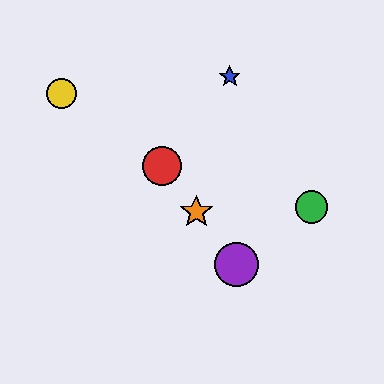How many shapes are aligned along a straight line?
3 shapes (the red circle, the purple circle, the orange star) are aligned along a straight line.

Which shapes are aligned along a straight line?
The red circle, the purple circle, the orange star are aligned along a straight line.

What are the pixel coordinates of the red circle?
The red circle is at (162, 166).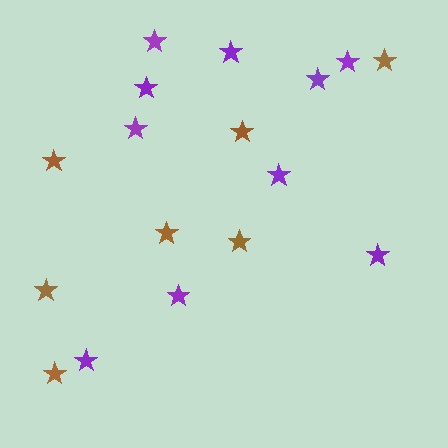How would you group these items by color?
There are 2 groups: one group of purple stars (10) and one group of brown stars (7).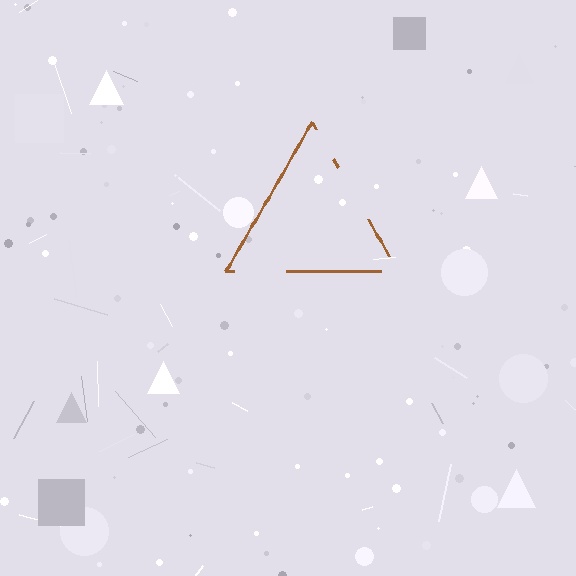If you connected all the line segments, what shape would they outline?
They would outline a triangle.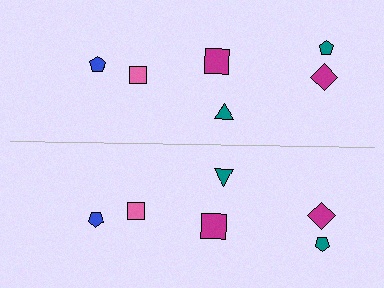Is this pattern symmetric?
Yes, this pattern has bilateral (reflection) symmetry.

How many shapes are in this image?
There are 12 shapes in this image.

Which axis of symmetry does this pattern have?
The pattern has a horizontal axis of symmetry running through the center of the image.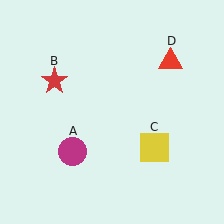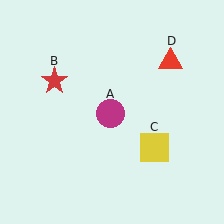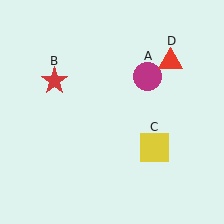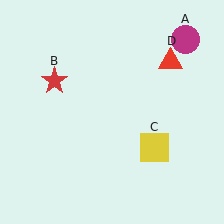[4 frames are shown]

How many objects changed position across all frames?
1 object changed position: magenta circle (object A).